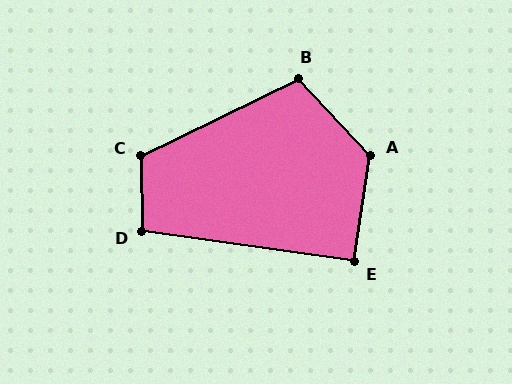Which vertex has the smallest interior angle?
E, at approximately 91 degrees.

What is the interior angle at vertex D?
Approximately 99 degrees (obtuse).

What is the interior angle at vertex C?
Approximately 115 degrees (obtuse).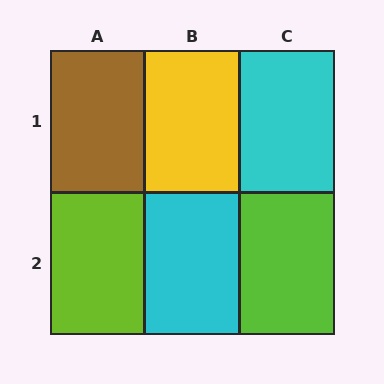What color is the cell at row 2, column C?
Lime.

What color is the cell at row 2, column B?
Cyan.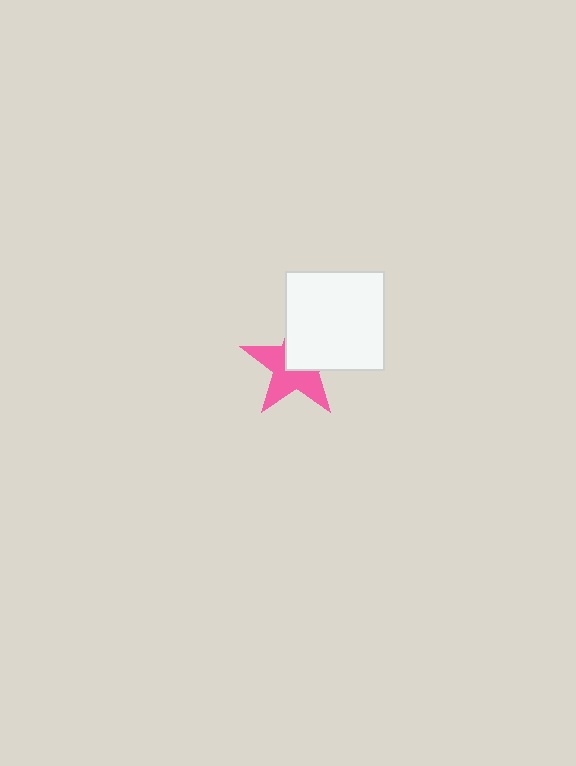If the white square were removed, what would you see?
You would see the complete pink star.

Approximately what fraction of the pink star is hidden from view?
Roughly 44% of the pink star is hidden behind the white square.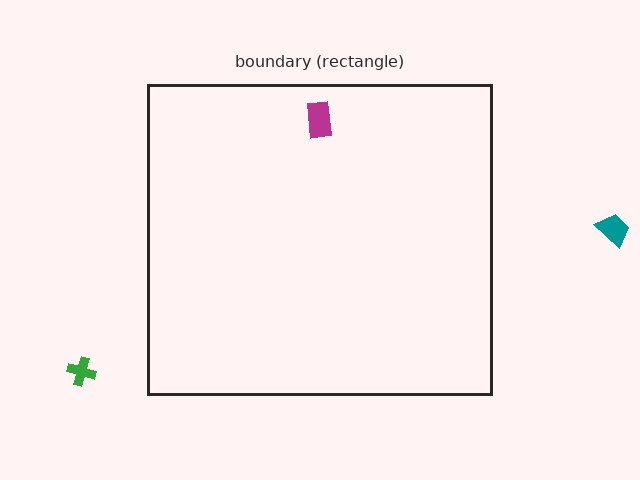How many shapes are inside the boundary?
1 inside, 2 outside.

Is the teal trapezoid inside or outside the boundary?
Outside.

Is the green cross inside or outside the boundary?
Outside.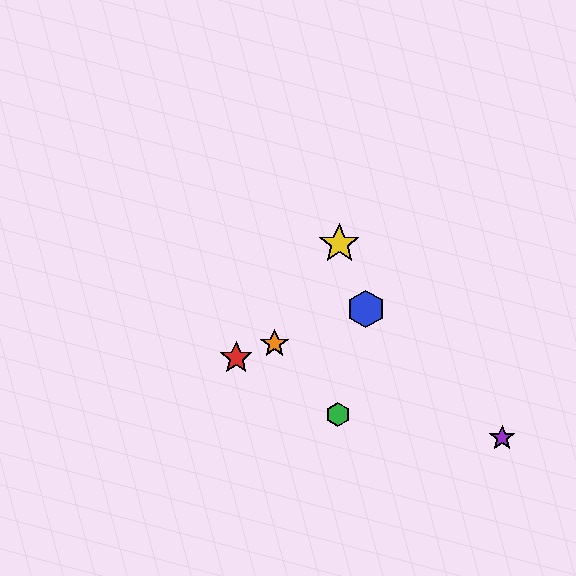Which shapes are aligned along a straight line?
The red star, the blue hexagon, the orange star are aligned along a straight line.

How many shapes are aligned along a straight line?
3 shapes (the red star, the blue hexagon, the orange star) are aligned along a straight line.